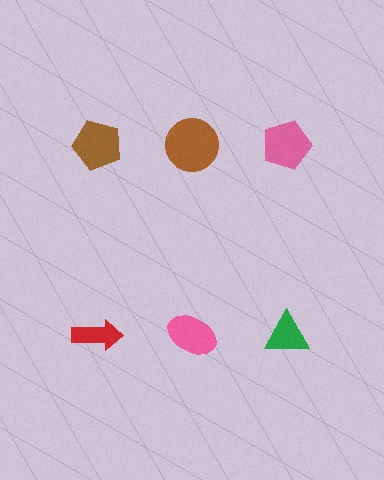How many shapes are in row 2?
3 shapes.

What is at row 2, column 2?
A pink ellipse.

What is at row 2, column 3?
A green triangle.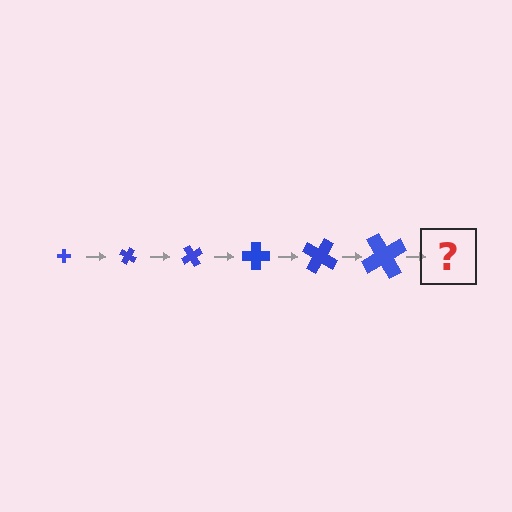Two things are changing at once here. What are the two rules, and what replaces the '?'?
The two rules are that the cross grows larger each step and it rotates 30 degrees each step. The '?' should be a cross, larger than the previous one and rotated 180 degrees from the start.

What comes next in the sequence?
The next element should be a cross, larger than the previous one and rotated 180 degrees from the start.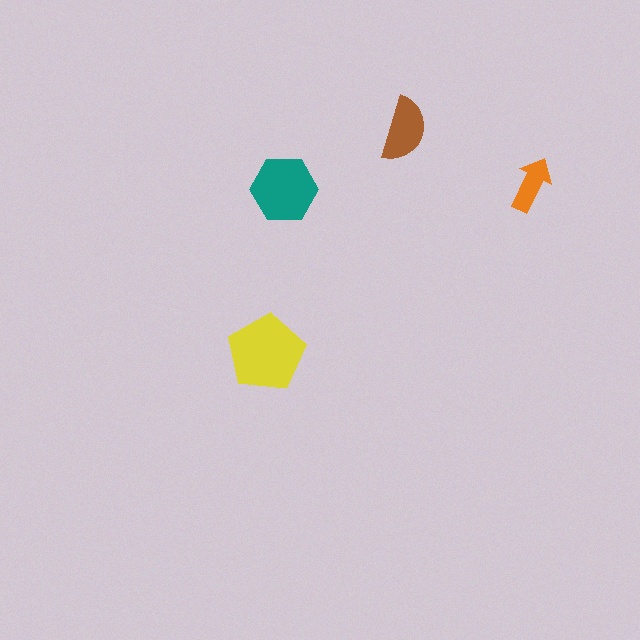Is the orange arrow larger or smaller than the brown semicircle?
Smaller.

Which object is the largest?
The yellow pentagon.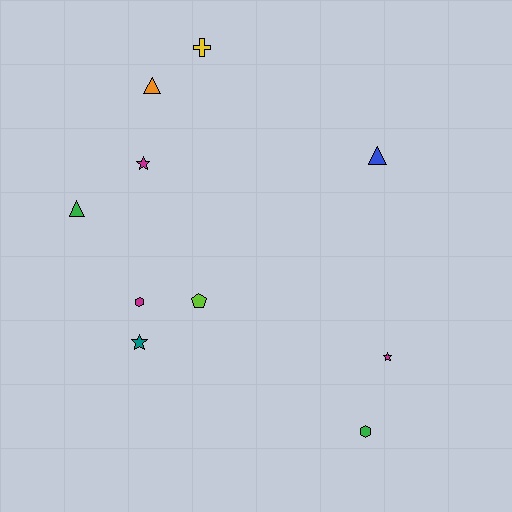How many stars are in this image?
There are 3 stars.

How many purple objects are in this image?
There are no purple objects.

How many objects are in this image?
There are 10 objects.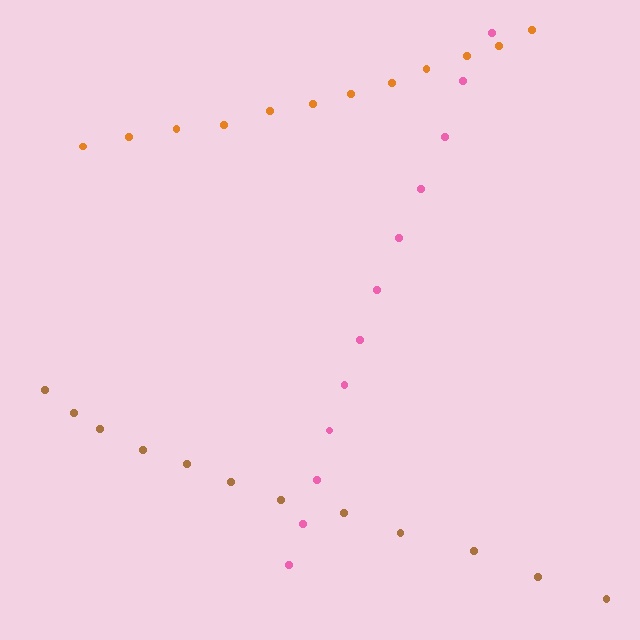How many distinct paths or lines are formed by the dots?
There are 3 distinct paths.